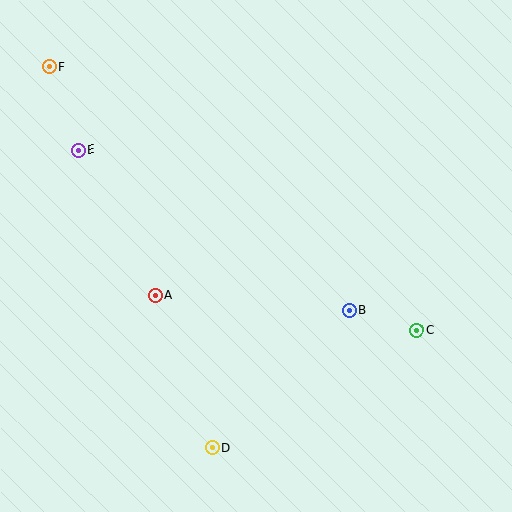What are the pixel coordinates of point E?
Point E is at (78, 150).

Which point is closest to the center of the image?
Point B at (350, 310) is closest to the center.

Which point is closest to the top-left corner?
Point F is closest to the top-left corner.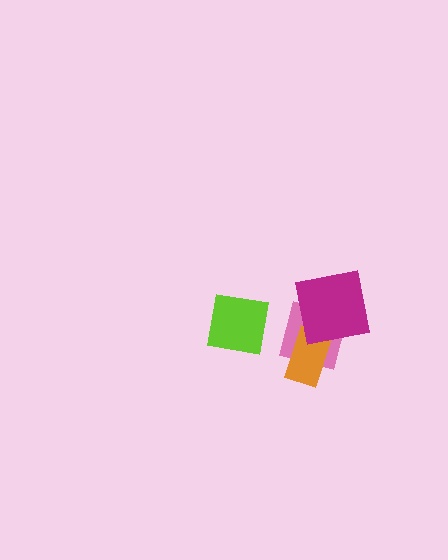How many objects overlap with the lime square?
0 objects overlap with the lime square.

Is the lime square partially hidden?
No, no other shape covers it.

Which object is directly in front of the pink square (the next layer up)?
The orange rectangle is directly in front of the pink square.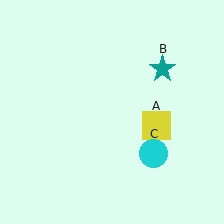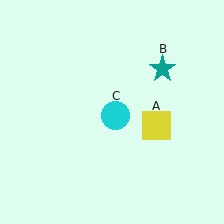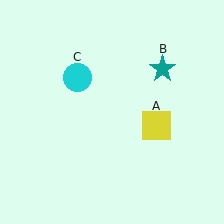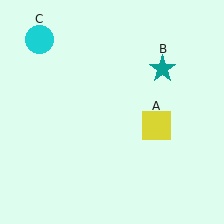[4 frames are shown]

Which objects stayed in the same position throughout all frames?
Yellow square (object A) and teal star (object B) remained stationary.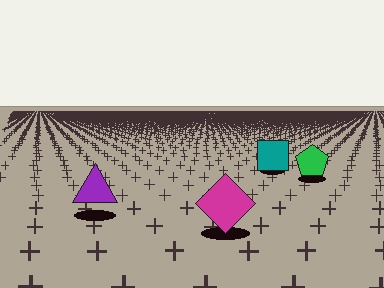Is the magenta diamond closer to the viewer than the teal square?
Yes. The magenta diamond is closer — you can tell from the texture gradient: the ground texture is coarser near it.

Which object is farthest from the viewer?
The teal square is farthest from the viewer. It appears smaller and the ground texture around it is denser.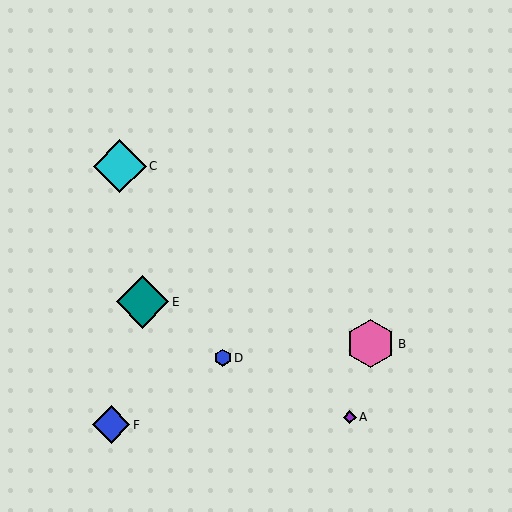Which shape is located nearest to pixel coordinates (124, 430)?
The blue diamond (labeled F) at (111, 425) is nearest to that location.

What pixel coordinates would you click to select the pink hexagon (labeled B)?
Click at (371, 344) to select the pink hexagon B.